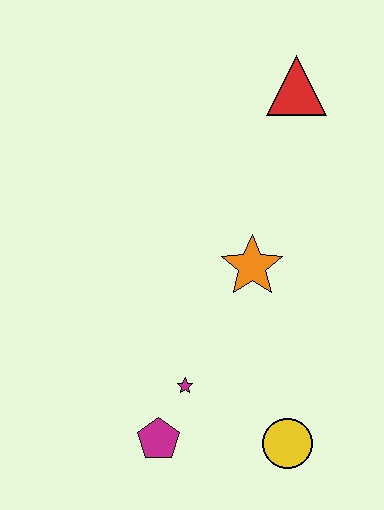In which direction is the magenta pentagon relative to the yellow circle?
The magenta pentagon is to the left of the yellow circle.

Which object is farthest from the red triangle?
The magenta pentagon is farthest from the red triangle.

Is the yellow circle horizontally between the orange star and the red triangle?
Yes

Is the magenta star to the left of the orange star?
Yes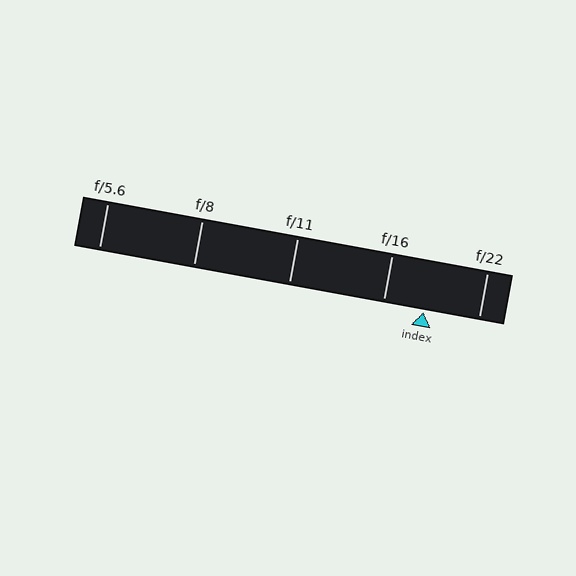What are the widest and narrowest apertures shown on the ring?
The widest aperture shown is f/5.6 and the narrowest is f/22.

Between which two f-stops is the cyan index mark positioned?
The index mark is between f/16 and f/22.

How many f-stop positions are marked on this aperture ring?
There are 5 f-stop positions marked.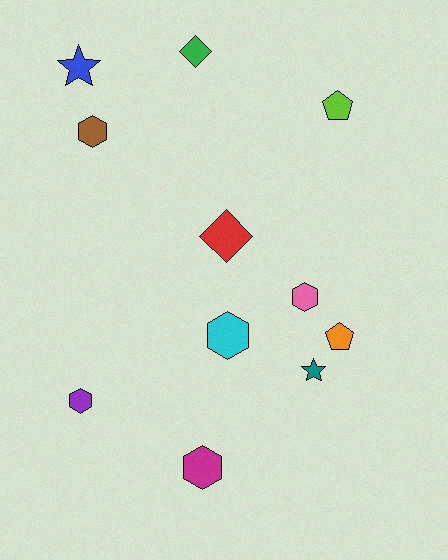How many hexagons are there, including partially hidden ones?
There are 5 hexagons.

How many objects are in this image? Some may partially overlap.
There are 11 objects.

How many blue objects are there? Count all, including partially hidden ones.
There is 1 blue object.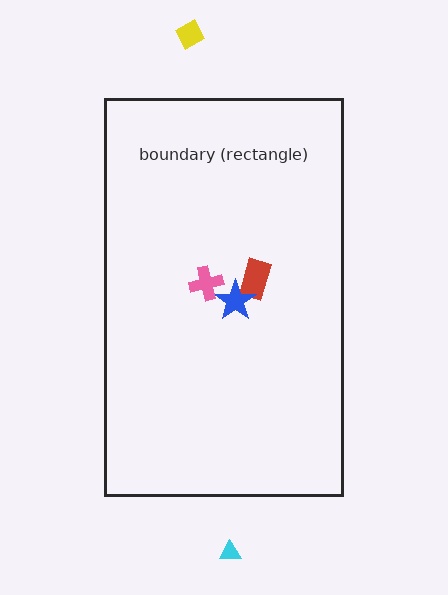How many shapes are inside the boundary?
3 inside, 2 outside.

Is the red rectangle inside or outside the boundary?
Inside.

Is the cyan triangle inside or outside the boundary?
Outside.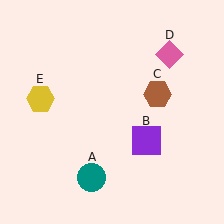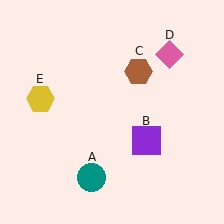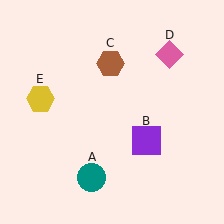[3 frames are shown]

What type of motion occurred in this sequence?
The brown hexagon (object C) rotated counterclockwise around the center of the scene.